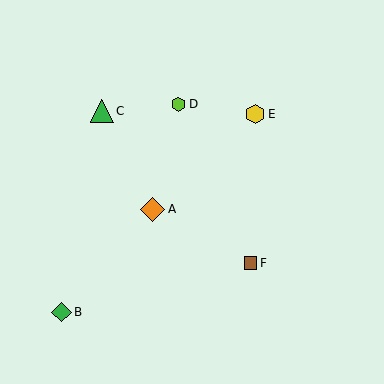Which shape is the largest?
The orange diamond (labeled A) is the largest.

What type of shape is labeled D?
Shape D is a lime hexagon.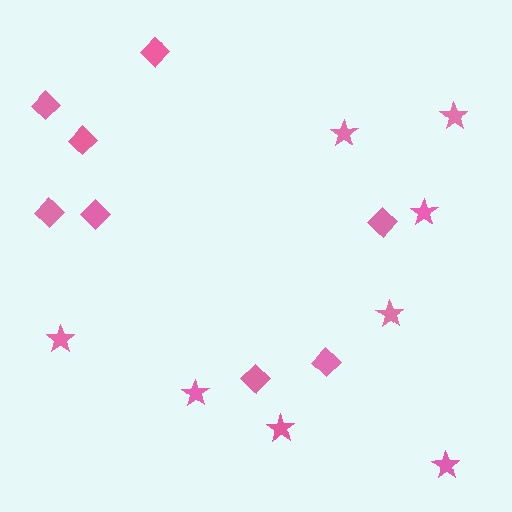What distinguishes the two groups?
There are 2 groups: one group of diamonds (8) and one group of stars (8).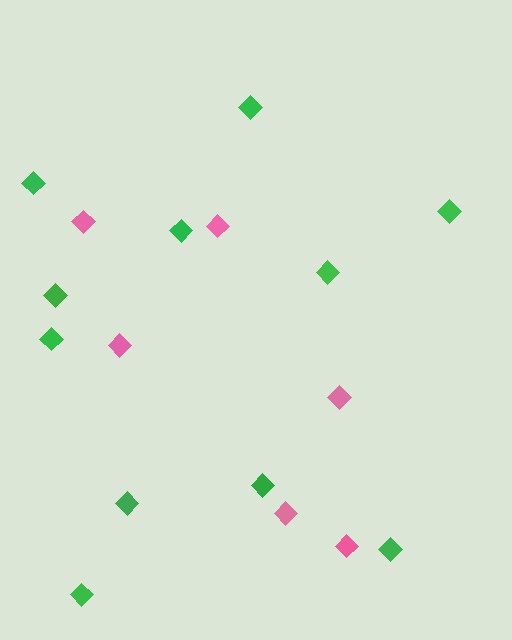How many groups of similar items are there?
There are 2 groups: one group of pink diamonds (6) and one group of green diamonds (11).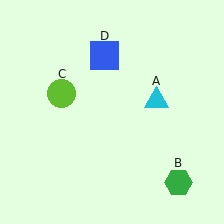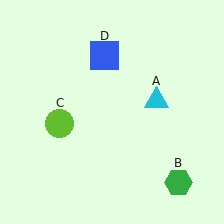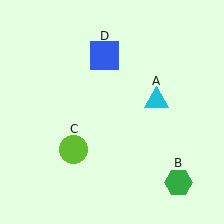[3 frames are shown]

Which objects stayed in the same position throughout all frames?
Cyan triangle (object A) and green hexagon (object B) and blue square (object D) remained stationary.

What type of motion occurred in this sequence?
The lime circle (object C) rotated counterclockwise around the center of the scene.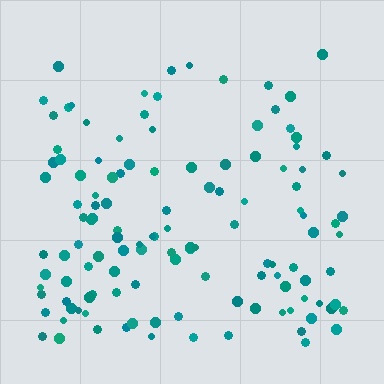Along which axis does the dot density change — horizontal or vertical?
Vertical.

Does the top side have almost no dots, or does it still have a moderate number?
Still a moderate number, just noticeably fewer than the bottom.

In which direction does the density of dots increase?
From top to bottom, with the bottom side densest.